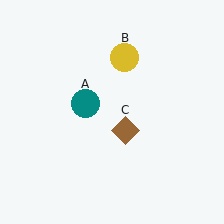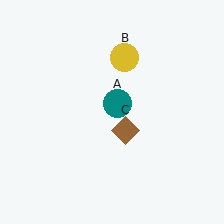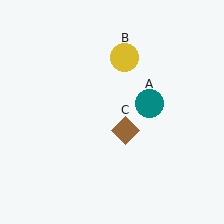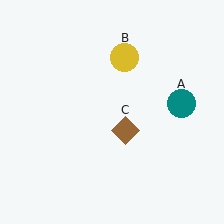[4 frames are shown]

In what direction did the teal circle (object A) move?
The teal circle (object A) moved right.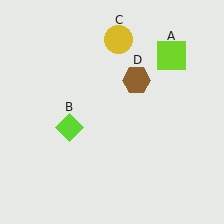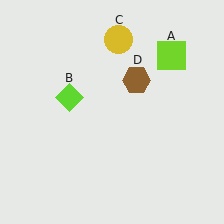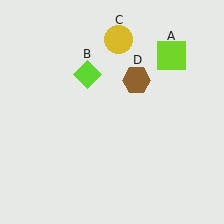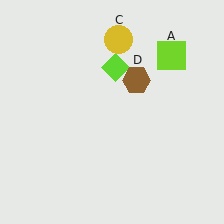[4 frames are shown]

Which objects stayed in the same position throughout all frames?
Lime square (object A) and yellow circle (object C) and brown hexagon (object D) remained stationary.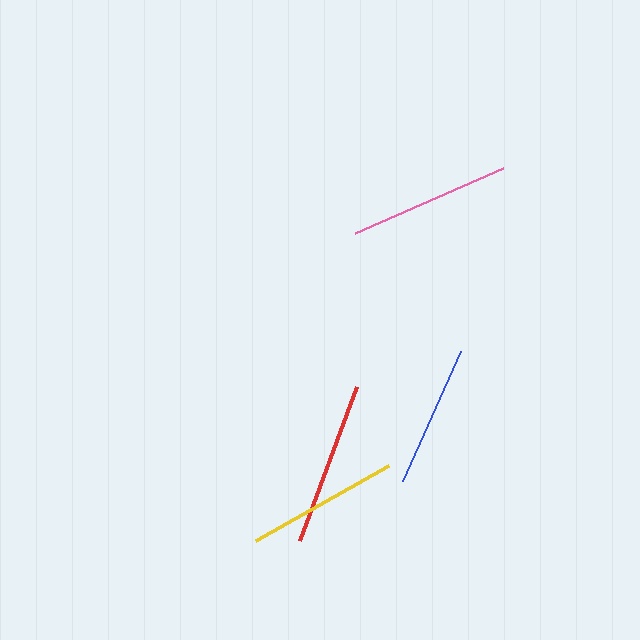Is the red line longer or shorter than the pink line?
The red line is longer than the pink line.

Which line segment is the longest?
The red line is the longest at approximately 164 pixels.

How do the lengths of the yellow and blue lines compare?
The yellow and blue lines are approximately the same length.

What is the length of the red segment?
The red segment is approximately 164 pixels long.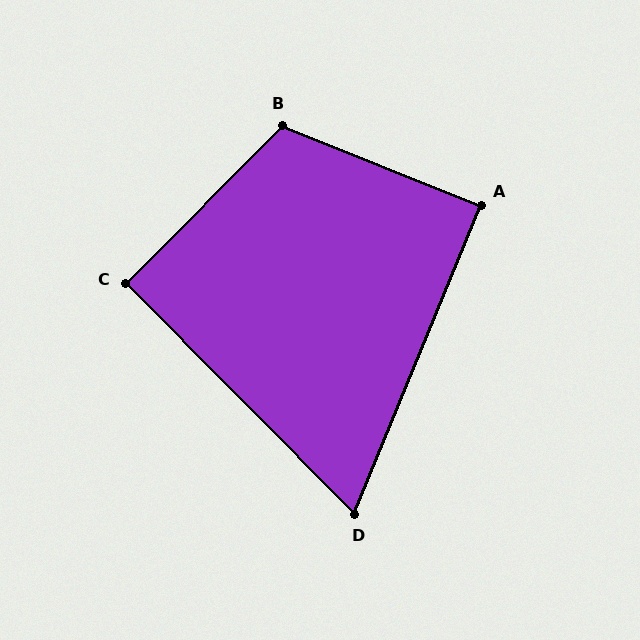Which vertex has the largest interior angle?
B, at approximately 113 degrees.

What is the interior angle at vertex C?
Approximately 90 degrees (approximately right).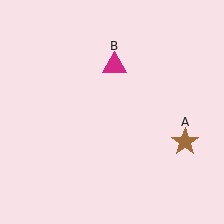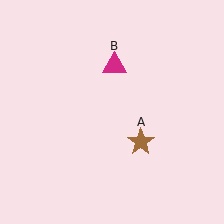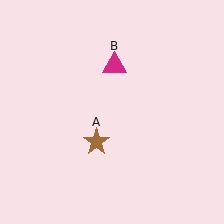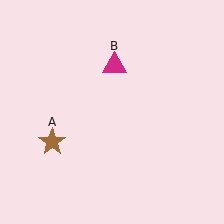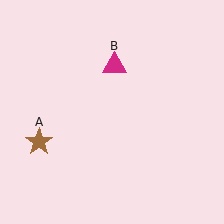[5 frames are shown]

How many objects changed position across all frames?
1 object changed position: brown star (object A).